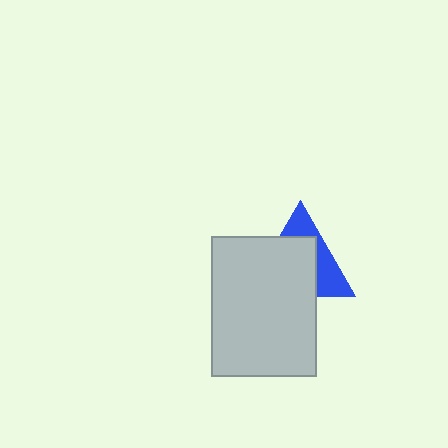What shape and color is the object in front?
The object in front is a light gray rectangle.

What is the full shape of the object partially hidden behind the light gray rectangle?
The partially hidden object is a blue triangle.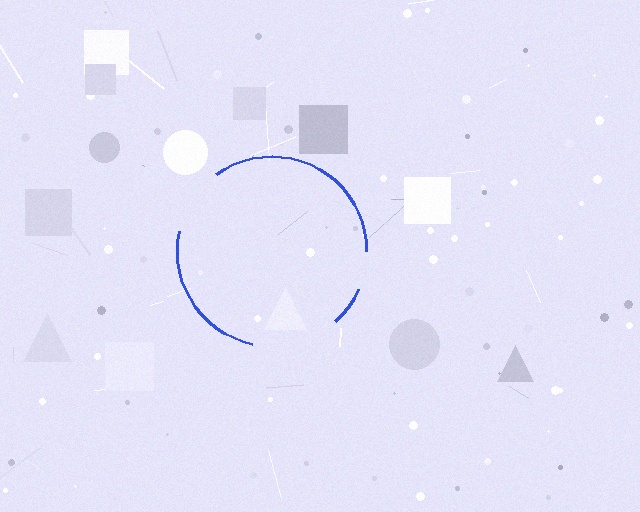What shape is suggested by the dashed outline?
The dashed outline suggests a circle.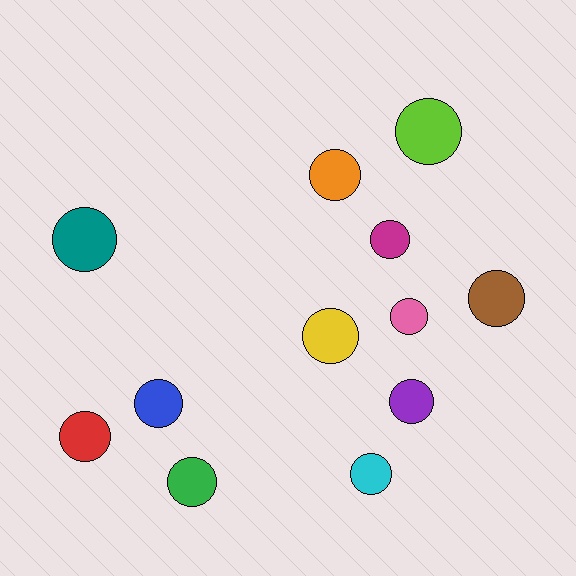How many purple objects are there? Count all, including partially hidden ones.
There is 1 purple object.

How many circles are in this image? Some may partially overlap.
There are 12 circles.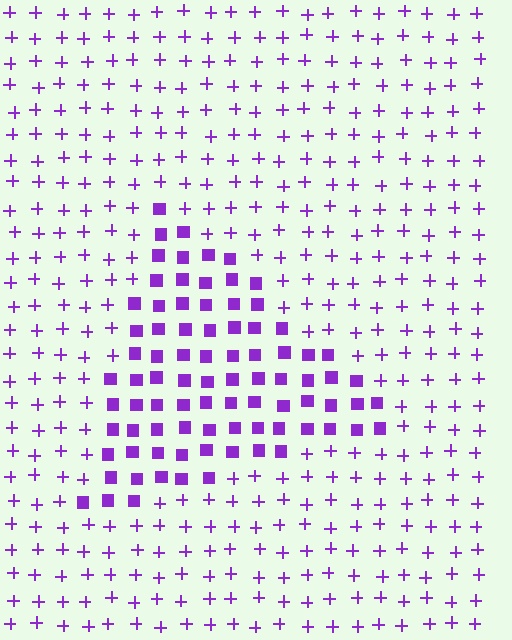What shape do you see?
I see a triangle.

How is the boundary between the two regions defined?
The boundary is defined by a change in element shape: squares inside vs. plus signs outside. All elements share the same color and spacing.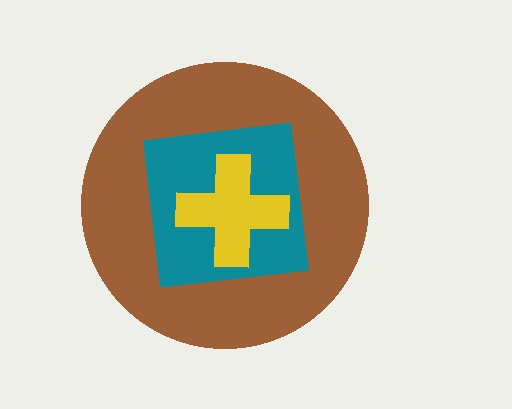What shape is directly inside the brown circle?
The teal square.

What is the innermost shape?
The yellow cross.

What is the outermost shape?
The brown circle.